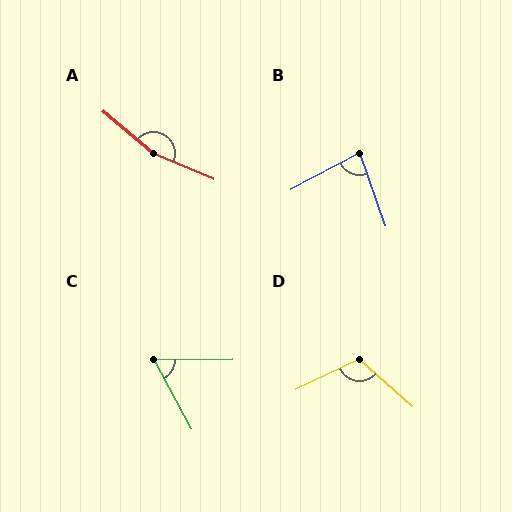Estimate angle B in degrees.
Approximately 82 degrees.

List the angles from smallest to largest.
C (62°), B (82°), D (113°), A (163°).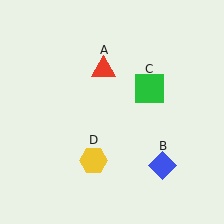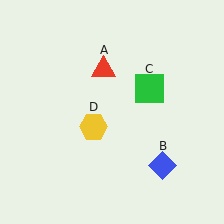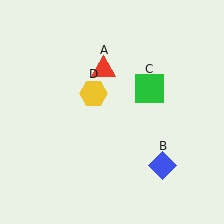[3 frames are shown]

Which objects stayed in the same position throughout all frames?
Red triangle (object A) and blue diamond (object B) and green square (object C) remained stationary.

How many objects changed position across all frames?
1 object changed position: yellow hexagon (object D).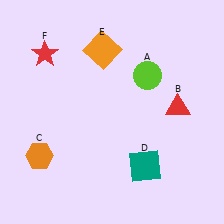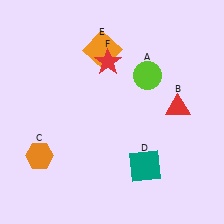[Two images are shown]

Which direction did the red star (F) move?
The red star (F) moved right.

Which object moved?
The red star (F) moved right.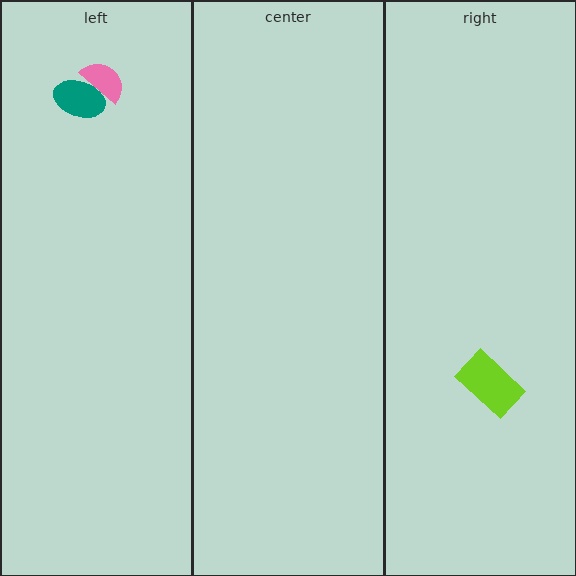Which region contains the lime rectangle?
The right region.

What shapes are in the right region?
The lime rectangle.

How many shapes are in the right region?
1.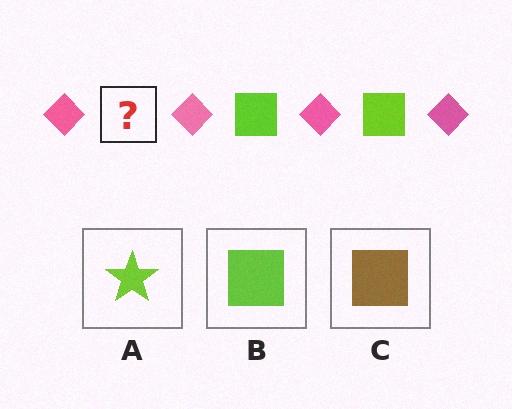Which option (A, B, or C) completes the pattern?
B.